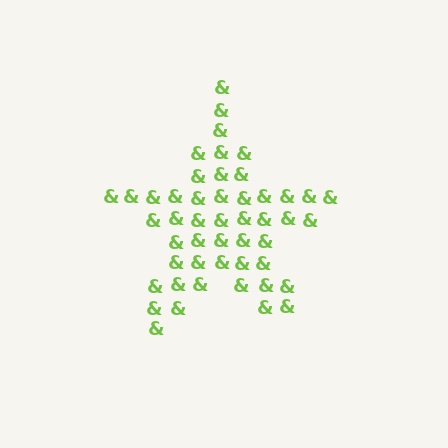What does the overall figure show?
The overall figure shows a star.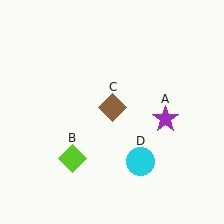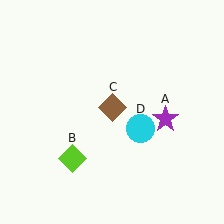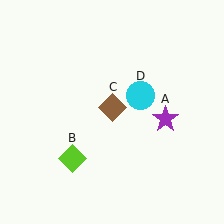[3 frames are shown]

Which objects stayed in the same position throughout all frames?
Purple star (object A) and lime diamond (object B) and brown diamond (object C) remained stationary.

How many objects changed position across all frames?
1 object changed position: cyan circle (object D).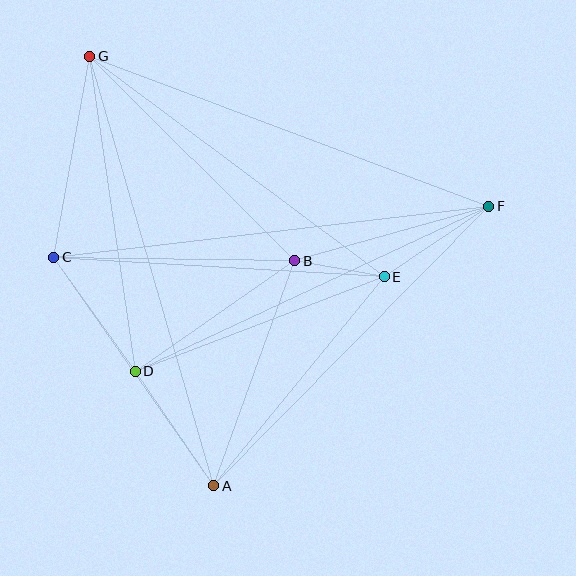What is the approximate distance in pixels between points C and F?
The distance between C and F is approximately 438 pixels.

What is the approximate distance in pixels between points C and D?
The distance between C and D is approximately 140 pixels.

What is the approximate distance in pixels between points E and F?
The distance between E and F is approximately 126 pixels.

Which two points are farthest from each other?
Points A and G are farthest from each other.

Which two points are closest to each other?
Points B and E are closest to each other.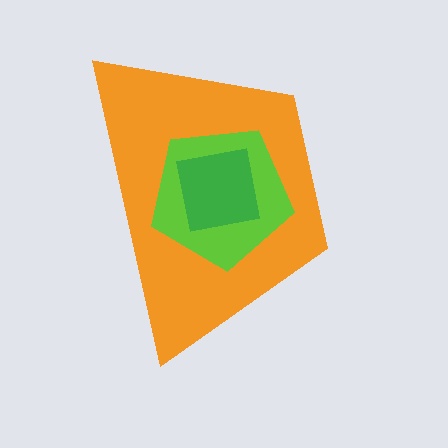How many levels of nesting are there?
3.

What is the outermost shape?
The orange trapezoid.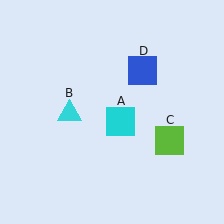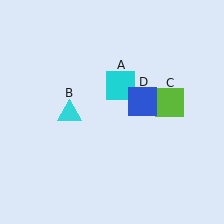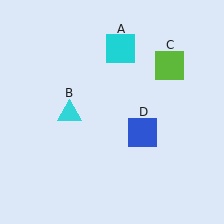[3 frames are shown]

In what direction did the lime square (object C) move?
The lime square (object C) moved up.